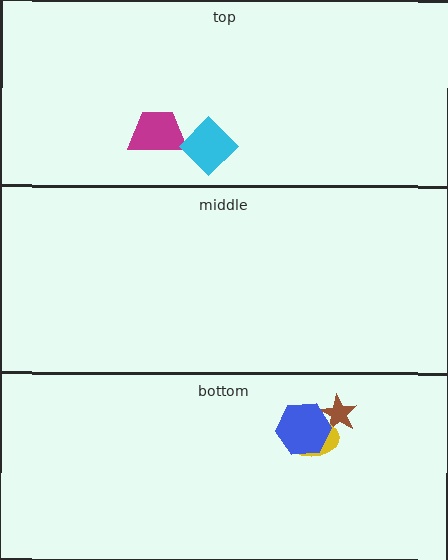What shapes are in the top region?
The magenta trapezoid, the cyan diamond.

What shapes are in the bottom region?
The brown star, the yellow ellipse, the blue hexagon.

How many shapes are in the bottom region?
3.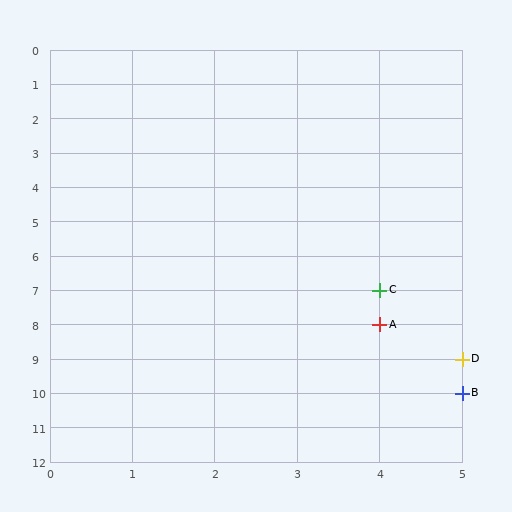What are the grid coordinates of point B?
Point B is at grid coordinates (5, 10).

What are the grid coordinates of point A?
Point A is at grid coordinates (4, 8).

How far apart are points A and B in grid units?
Points A and B are 1 column and 2 rows apart (about 2.2 grid units diagonally).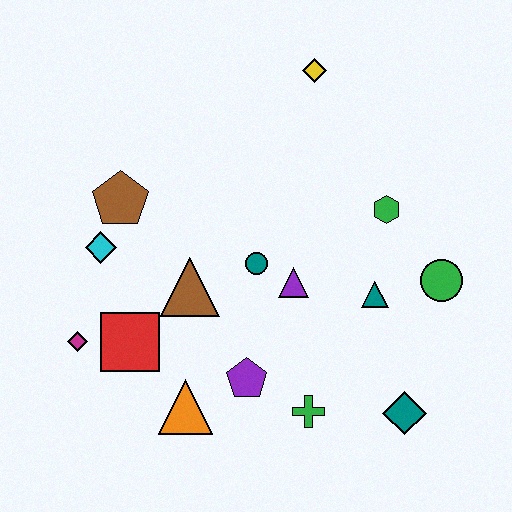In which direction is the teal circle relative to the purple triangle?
The teal circle is to the left of the purple triangle.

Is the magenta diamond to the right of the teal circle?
No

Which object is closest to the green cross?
The purple pentagon is closest to the green cross.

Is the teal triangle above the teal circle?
No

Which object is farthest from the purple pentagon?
The yellow diamond is farthest from the purple pentagon.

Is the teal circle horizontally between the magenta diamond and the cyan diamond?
No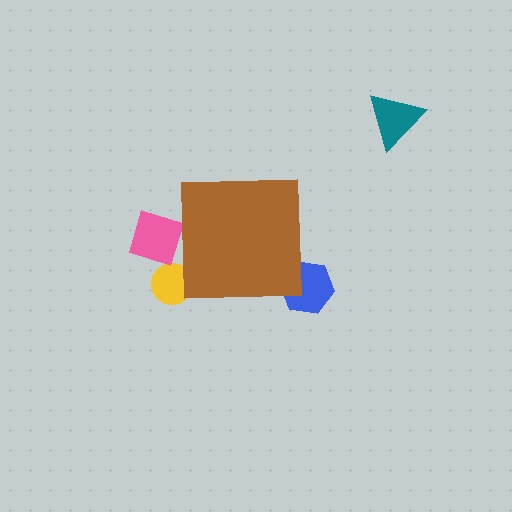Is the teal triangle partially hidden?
No, the teal triangle is fully visible.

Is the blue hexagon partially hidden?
Yes, the blue hexagon is partially hidden behind the brown square.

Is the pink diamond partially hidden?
Yes, the pink diamond is partially hidden behind the brown square.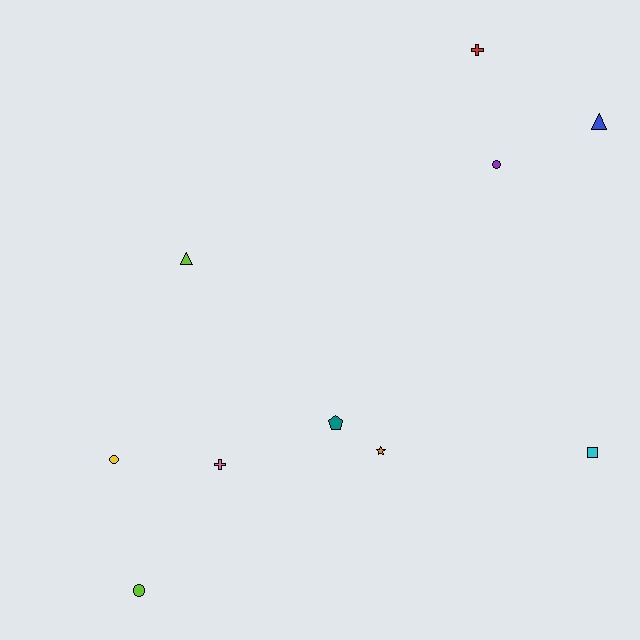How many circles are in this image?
There are 3 circles.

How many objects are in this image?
There are 10 objects.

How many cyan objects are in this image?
There is 1 cyan object.